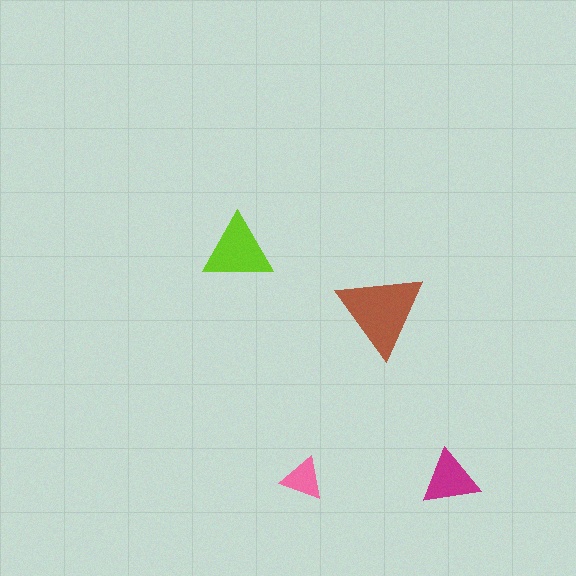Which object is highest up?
The lime triangle is topmost.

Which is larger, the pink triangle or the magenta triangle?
The magenta one.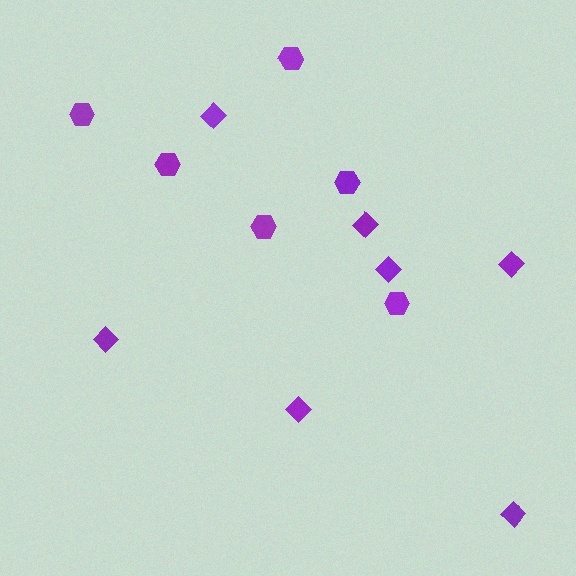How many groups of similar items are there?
There are 2 groups: one group of hexagons (6) and one group of diamonds (7).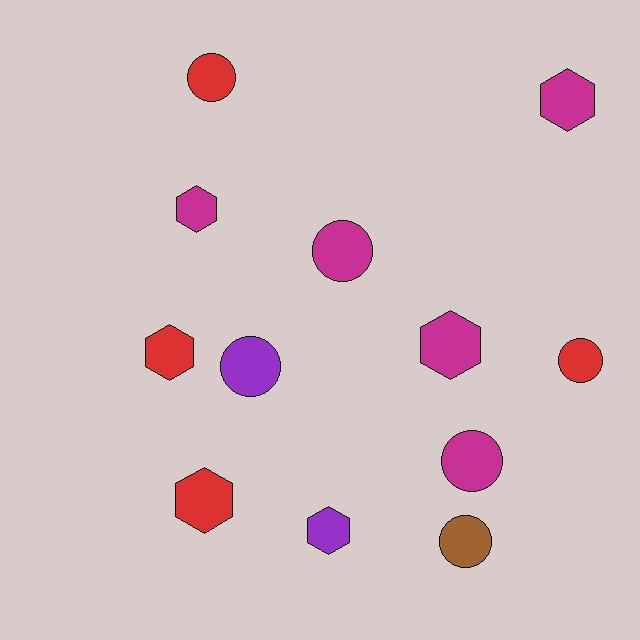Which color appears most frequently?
Magenta, with 5 objects.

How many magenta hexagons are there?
There are 3 magenta hexagons.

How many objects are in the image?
There are 12 objects.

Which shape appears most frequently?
Hexagon, with 6 objects.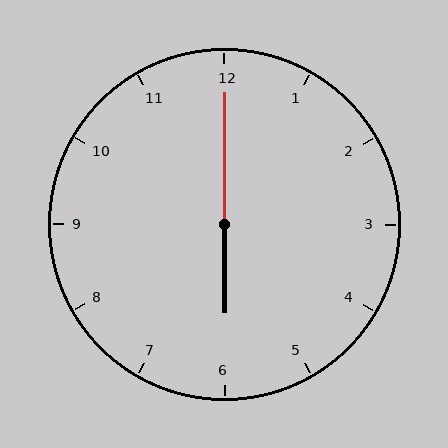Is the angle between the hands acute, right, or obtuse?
It is obtuse.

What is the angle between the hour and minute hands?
Approximately 180 degrees.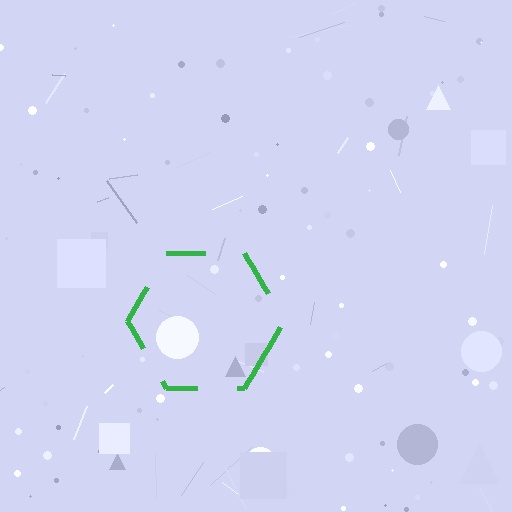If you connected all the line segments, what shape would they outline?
They would outline a hexagon.